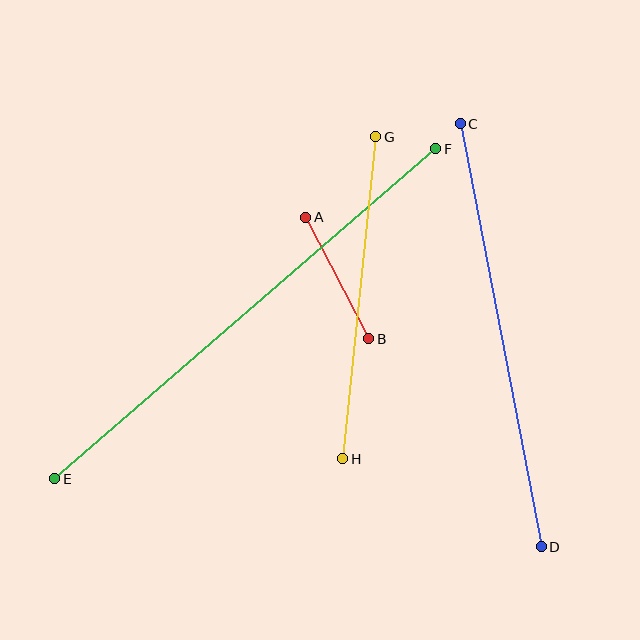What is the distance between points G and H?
The distance is approximately 324 pixels.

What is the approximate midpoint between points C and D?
The midpoint is at approximately (501, 335) pixels.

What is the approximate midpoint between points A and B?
The midpoint is at approximately (337, 278) pixels.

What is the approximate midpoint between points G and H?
The midpoint is at approximately (359, 298) pixels.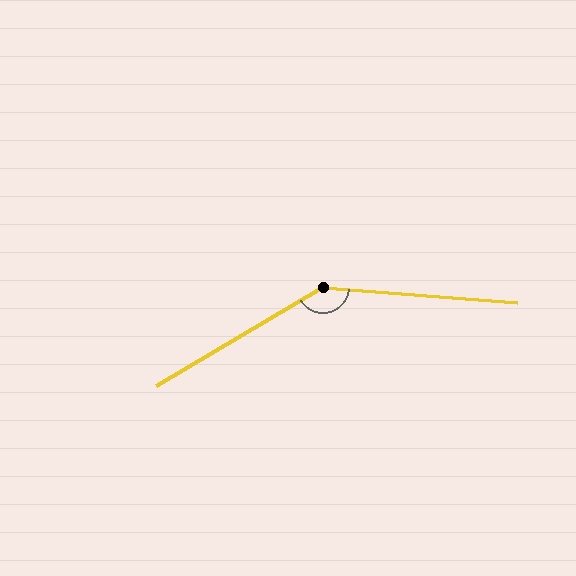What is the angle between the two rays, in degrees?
Approximately 145 degrees.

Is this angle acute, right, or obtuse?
It is obtuse.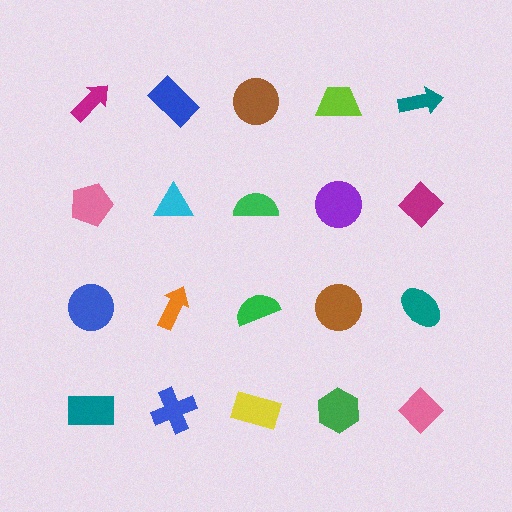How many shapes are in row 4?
5 shapes.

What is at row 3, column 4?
A brown circle.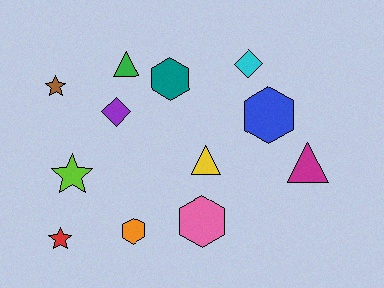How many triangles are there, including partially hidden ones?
There are 3 triangles.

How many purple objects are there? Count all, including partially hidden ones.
There is 1 purple object.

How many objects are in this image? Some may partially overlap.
There are 12 objects.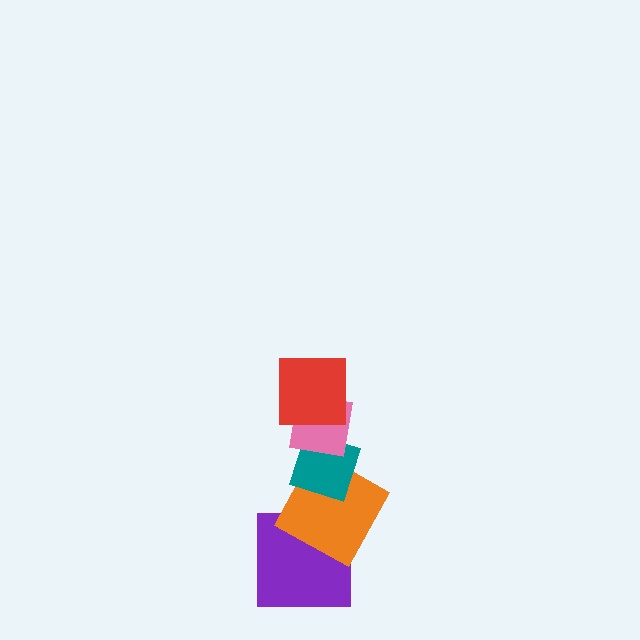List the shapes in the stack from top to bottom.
From top to bottom: the red square, the pink square, the teal diamond, the orange square, the purple square.